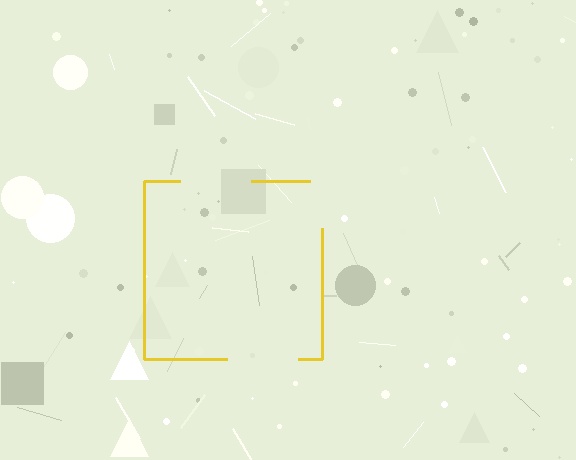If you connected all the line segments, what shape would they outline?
They would outline a square.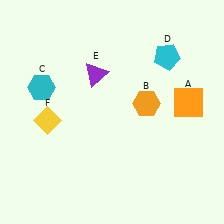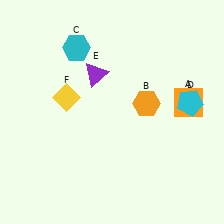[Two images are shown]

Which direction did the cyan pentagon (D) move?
The cyan pentagon (D) moved down.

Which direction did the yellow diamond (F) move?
The yellow diamond (F) moved up.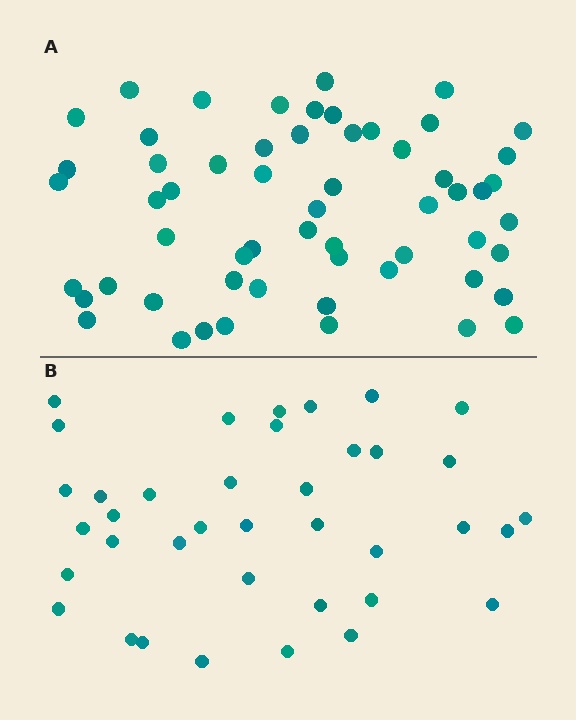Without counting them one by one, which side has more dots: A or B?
Region A (the top region) has more dots.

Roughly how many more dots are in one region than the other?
Region A has approximately 20 more dots than region B.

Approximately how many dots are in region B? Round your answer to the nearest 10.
About 40 dots. (The exact count is 38, which rounds to 40.)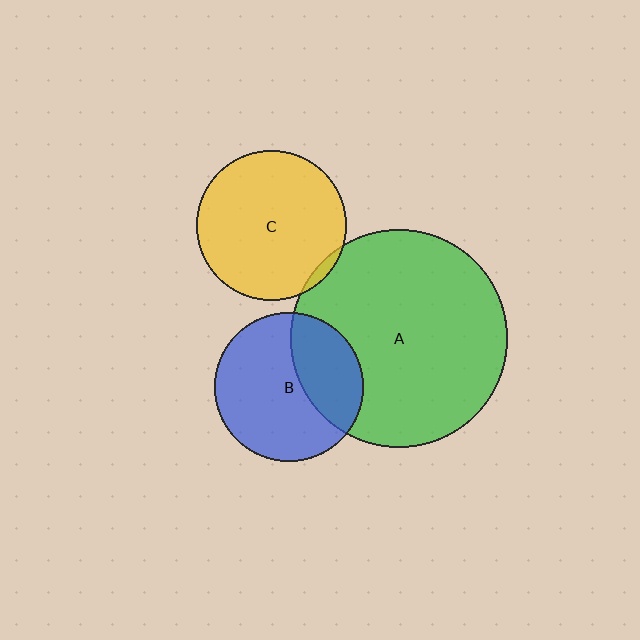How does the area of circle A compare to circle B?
Approximately 2.2 times.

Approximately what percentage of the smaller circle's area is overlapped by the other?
Approximately 5%.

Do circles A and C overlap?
Yes.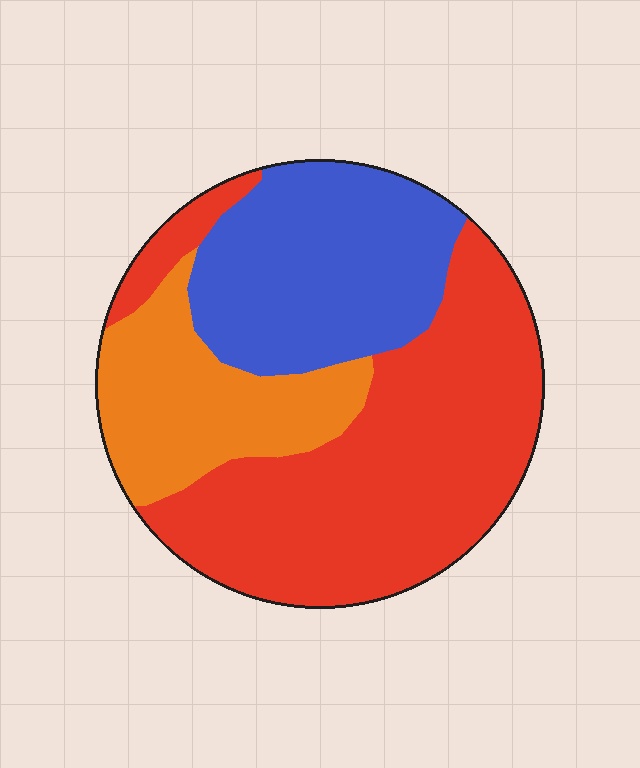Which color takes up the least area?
Orange, at roughly 20%.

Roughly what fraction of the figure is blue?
Blue takes up about one quarter (1/4) of the figure.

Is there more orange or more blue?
Blue.